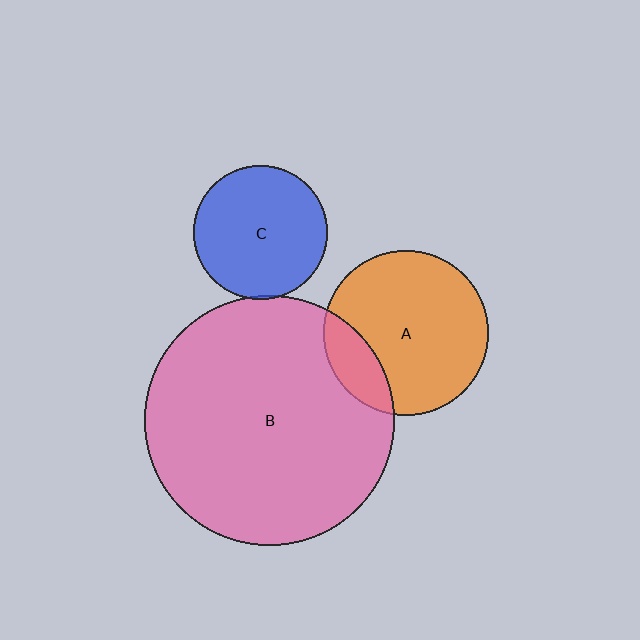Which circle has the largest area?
Circle B (pink).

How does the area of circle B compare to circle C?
Approximately 3.5 times.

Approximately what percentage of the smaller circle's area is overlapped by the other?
Approximately 5%.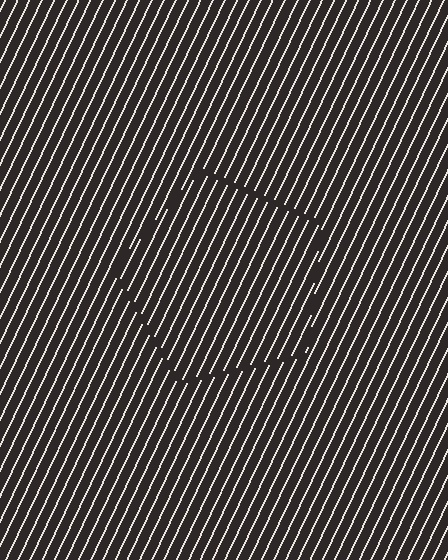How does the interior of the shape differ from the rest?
The interior of the shape contains the same grating, shifted by half a period — the contour is defined by the phase discontinuity where line-ends from the inner and outer gratings abut.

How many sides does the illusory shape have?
5 sides — the line-ends trace a pentagon.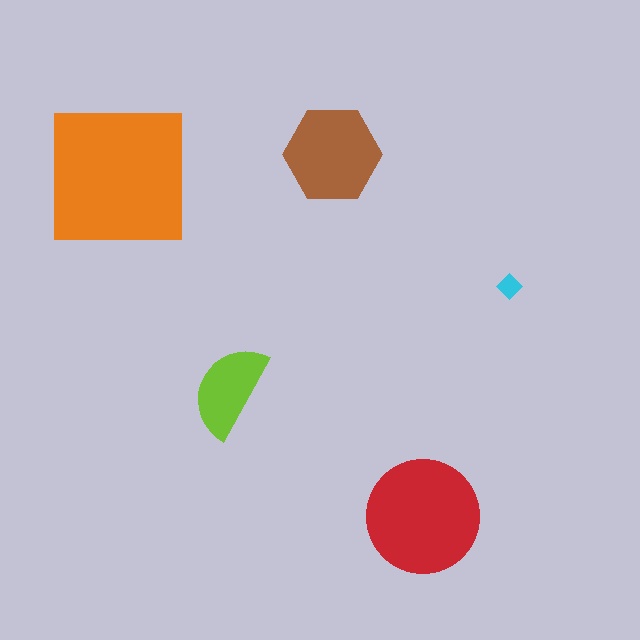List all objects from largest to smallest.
The orange square, the red circle, the brown hexagon, the lime semicircle, the cyan diamond.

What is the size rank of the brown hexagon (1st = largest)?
3rd.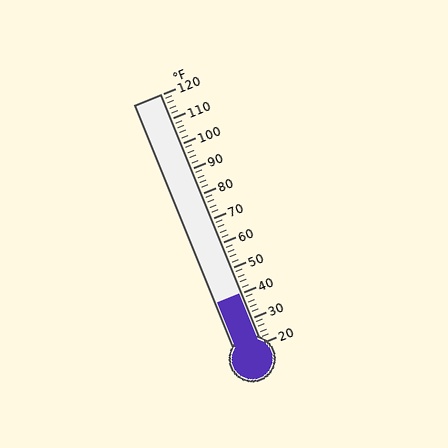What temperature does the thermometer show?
The thermometer shows approximately 40°F.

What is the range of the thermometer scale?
The thermometer scale ranges from 20°F to 120°F.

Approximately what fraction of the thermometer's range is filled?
The thermometer is filled to approximately 20% of its range.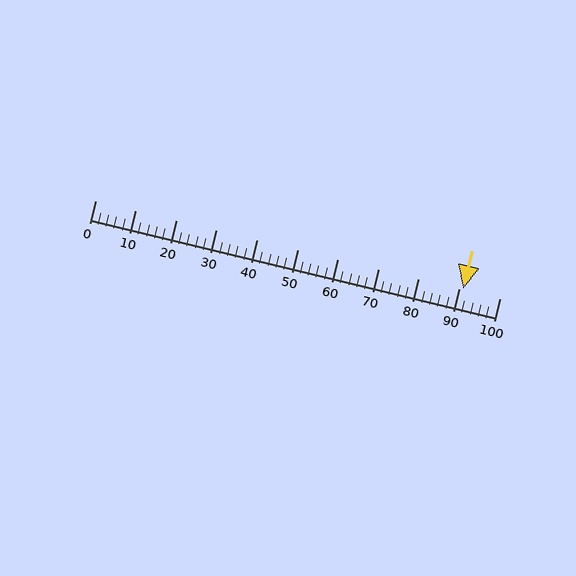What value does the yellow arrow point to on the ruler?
The yellow arrow points to approximately 91.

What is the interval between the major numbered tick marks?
The major tick marks are spaced 10 units apart.